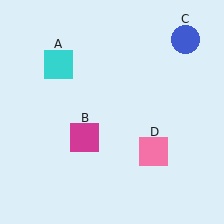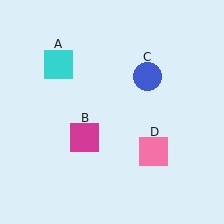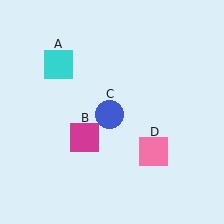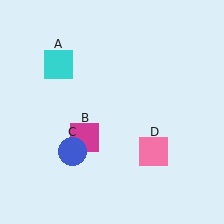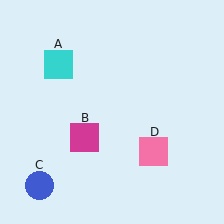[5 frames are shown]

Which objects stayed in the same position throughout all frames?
Cyan square (object A) and magenta square (object B) and pink square (object D) remained stationary.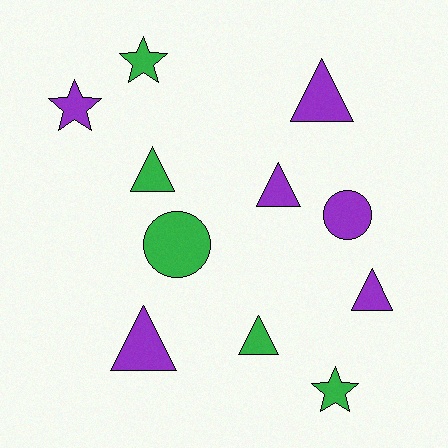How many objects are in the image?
There are 11 objects.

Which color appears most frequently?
Purple, with 6 objects.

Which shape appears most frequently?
Triangle, with 6 objects.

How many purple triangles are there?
There are 4 purple triangles.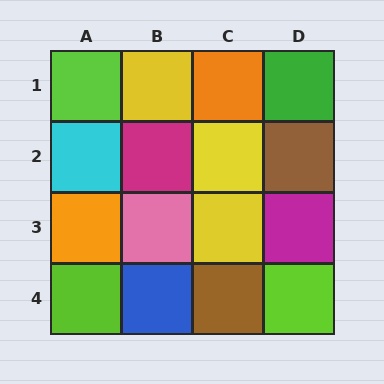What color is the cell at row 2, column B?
Magenta.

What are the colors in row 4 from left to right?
Lime, blue, brown, lime.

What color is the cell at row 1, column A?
Lime.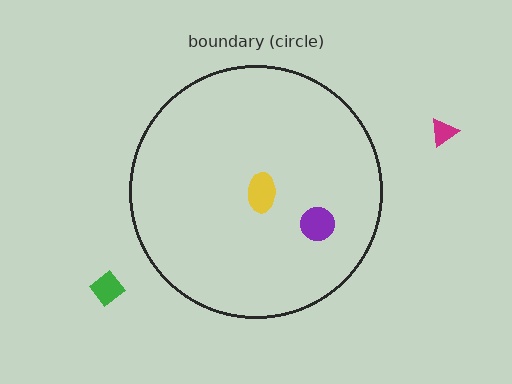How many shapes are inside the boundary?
2 inside, 2 outside.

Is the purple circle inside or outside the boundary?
Inside.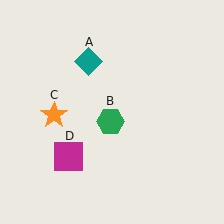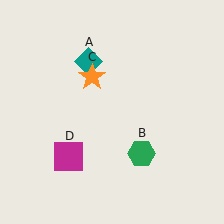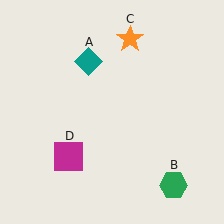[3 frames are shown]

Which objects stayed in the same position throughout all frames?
Teal diamond (object A) and magenta square (object D) remained stationary.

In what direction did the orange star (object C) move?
The orange star (object C) moved up and to the right.